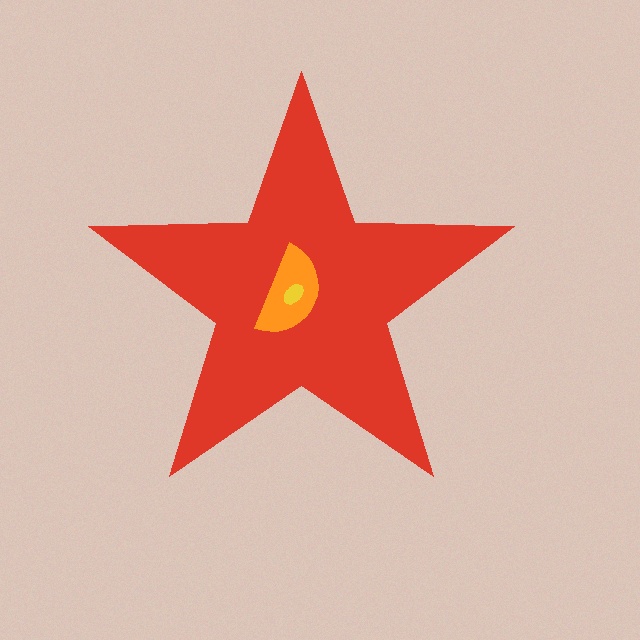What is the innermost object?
The yellow ellipse.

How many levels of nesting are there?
3.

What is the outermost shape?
The red star.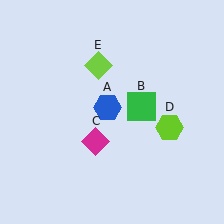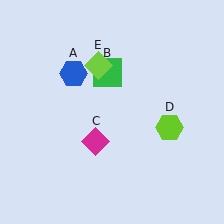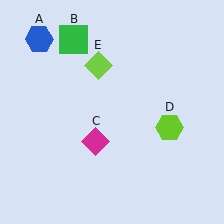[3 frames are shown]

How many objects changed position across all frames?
2 objects changed position: blue hexagon (object A), green square (object B).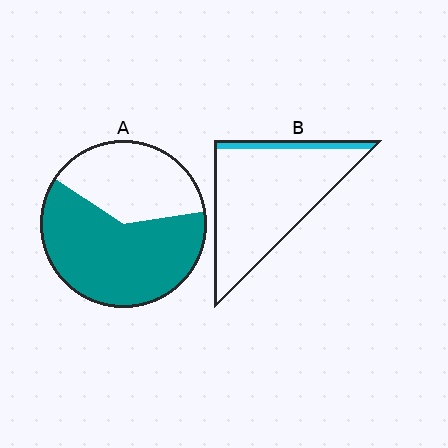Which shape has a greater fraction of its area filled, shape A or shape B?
Shape A.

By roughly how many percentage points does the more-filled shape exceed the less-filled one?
By roughly 50 percentage points (A over B).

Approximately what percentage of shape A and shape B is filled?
A is approximately 60% and B is approximately 10%.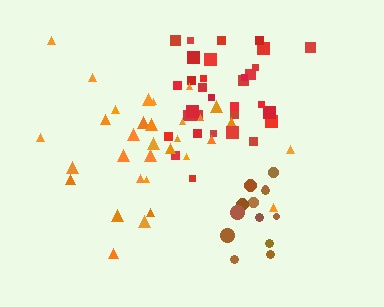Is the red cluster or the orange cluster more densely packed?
Red.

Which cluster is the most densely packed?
Red.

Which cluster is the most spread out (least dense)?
Orange.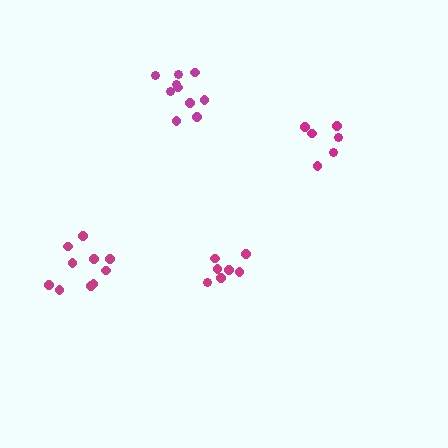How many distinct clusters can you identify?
There are 4 distinct clusters.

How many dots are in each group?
Group 1: 10 dots, Group 2: 10 dots, Group 3: 6 dots, Group 4: 7 dots (33 total).